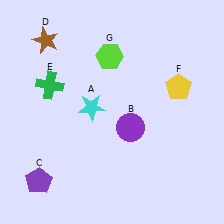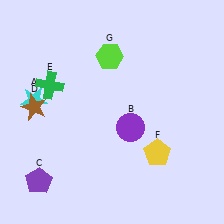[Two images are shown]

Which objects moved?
The objects that moved are: the cyan star (A), the brown star (D), the yellow pentagon (F).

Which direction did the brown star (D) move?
The brown star (D) moved down.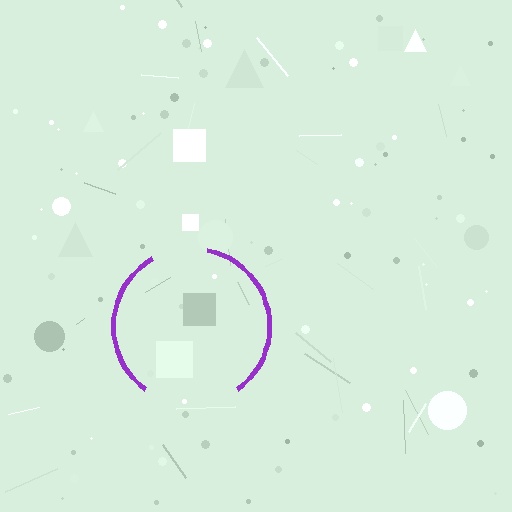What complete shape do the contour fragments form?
The contour fragments form a circle.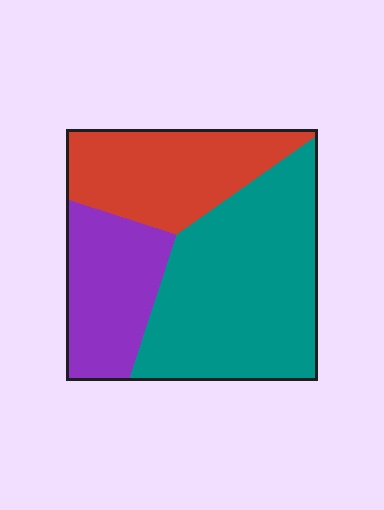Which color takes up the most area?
Teal, at roughly 50%.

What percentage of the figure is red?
Red takes up about one quarter (1/4) of the figure.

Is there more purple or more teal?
Teal.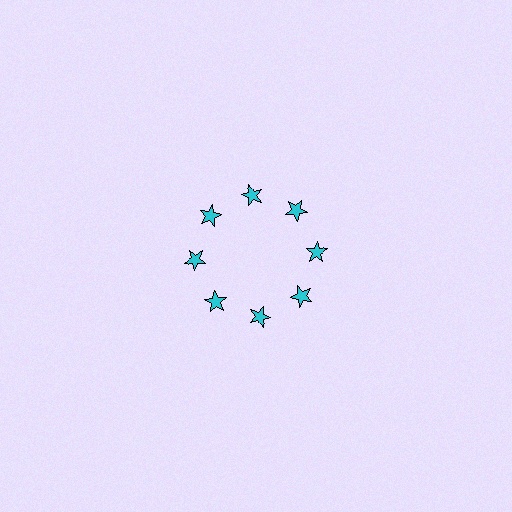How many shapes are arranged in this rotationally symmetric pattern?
There are 8 shapes, arranged in 8 groups of 1.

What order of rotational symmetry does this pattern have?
This pattern has 8-fold rotational symmetry.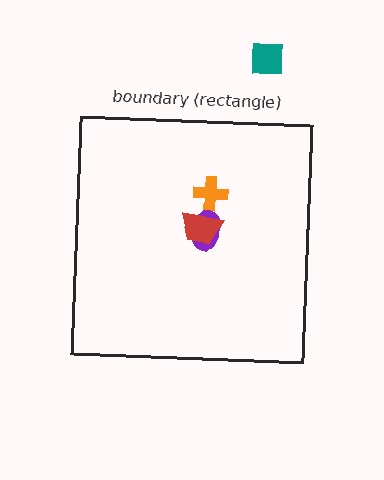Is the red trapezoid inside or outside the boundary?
Inside.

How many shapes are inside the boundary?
3 inside, 1 outside.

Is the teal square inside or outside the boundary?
Outside.